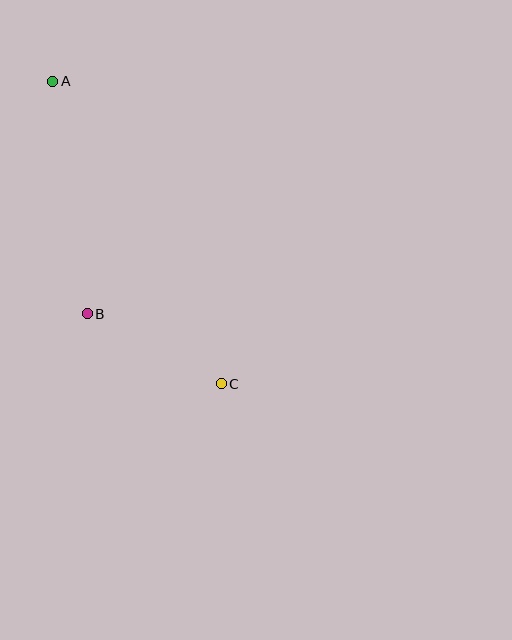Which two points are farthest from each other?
Points A and C are farthest from each other.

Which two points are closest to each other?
Points B and C are closest to each other.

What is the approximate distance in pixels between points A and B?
The distance between A and B is approximately 235 pixels.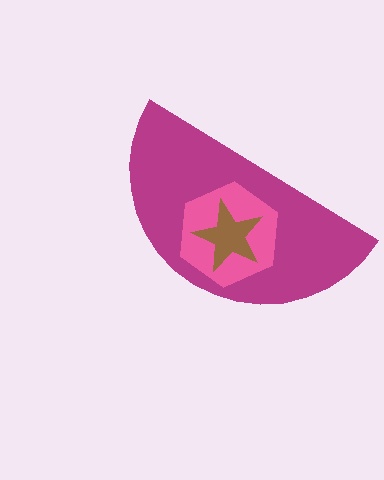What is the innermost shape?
The brown star.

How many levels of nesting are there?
3.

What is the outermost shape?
The magenta semicircle.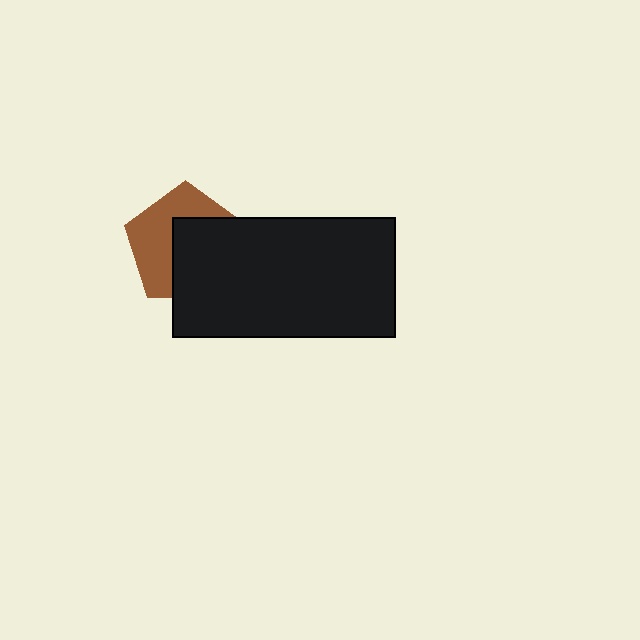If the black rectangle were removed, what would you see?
You would see the complete brown pentagon.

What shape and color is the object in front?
The object in front is a black rectangle.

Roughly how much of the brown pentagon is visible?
About half of it is visible (roughly 48%).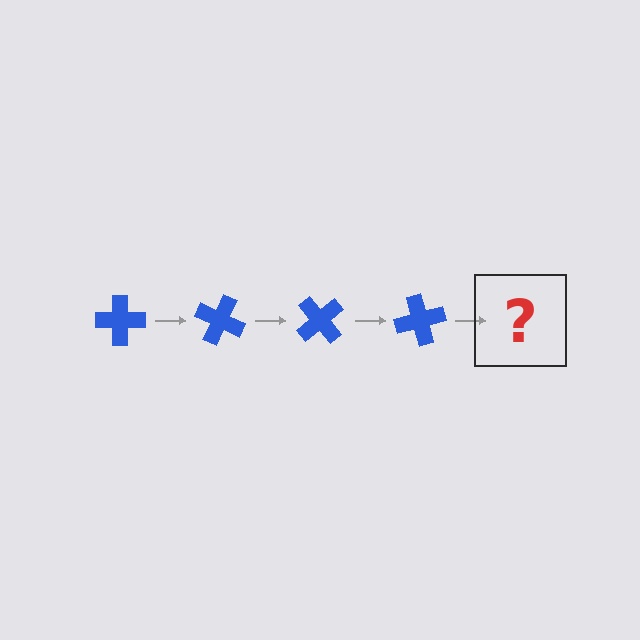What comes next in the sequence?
The next element should be a blue cross rotated 100 degrees.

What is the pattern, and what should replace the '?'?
The pattern is that the cross rotates 25 degrees each step. The '?' should be a blue cross rotated 100 degrees.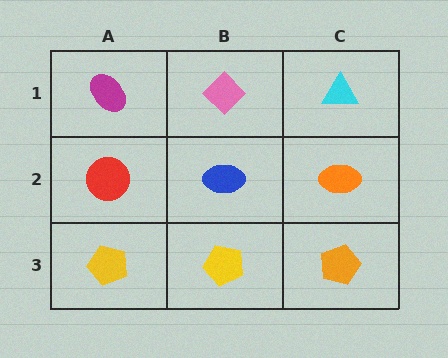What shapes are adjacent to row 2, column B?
A pink diamond (row 1, column B), a yellow pentagon (row 3, column B), a red circle (row 2, column A), an orange ellipse (row 2, column C).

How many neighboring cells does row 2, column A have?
3.